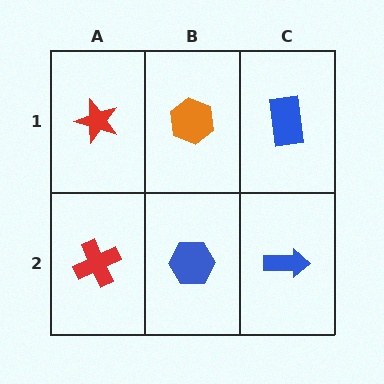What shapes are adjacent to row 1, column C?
A blue arrow (row 2, column C), an orange hexagon (row 1, column B).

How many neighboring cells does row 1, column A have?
2.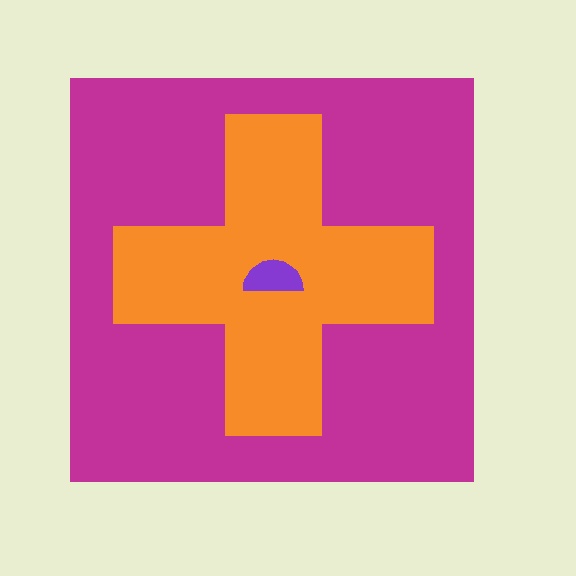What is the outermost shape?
The magenta square.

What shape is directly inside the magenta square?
The orange cross.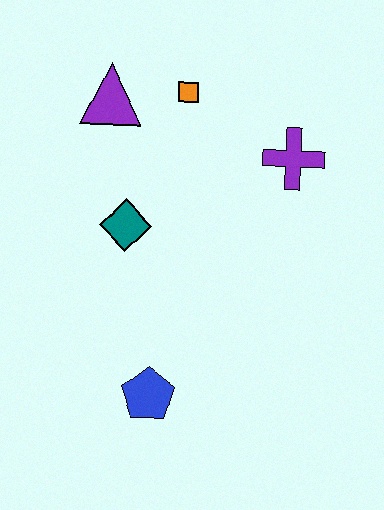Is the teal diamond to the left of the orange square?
Yes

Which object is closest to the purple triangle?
The orange square is closest to the purple triangle.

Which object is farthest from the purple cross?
The blue pentagon is farthest from the purple cross.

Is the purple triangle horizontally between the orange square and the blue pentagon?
No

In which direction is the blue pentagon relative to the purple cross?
The blue pentagon is below the purple cross.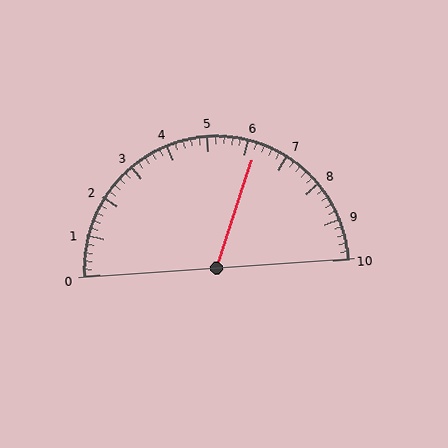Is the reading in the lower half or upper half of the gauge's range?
The reading is in the upper half of the range (0 to 10).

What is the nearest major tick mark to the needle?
The nearest major tick mark is 6.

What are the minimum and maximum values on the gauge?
The gauge ranges from 0 to 10.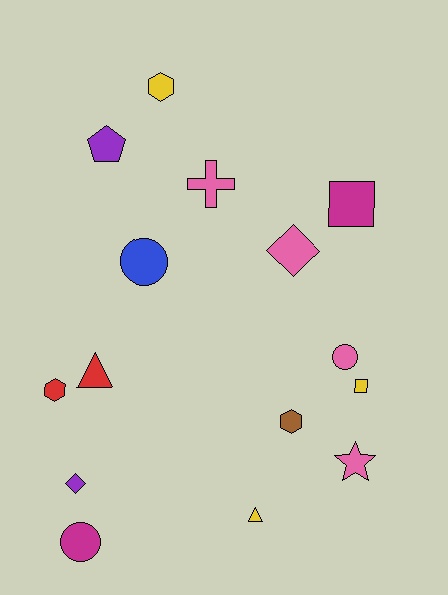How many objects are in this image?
There are 15 objects.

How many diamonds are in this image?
There are 2 diamonds.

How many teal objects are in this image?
There are no teal objects.